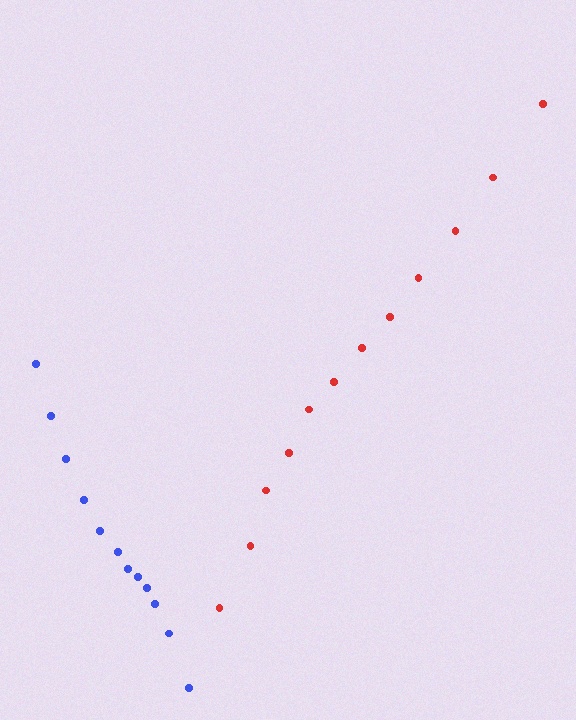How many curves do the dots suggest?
There are 2 distinct paths.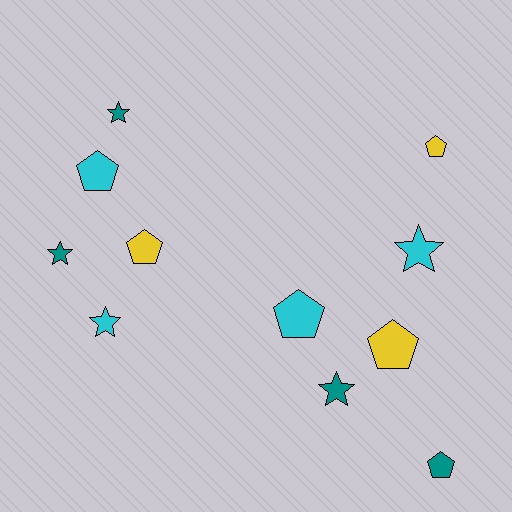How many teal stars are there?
There are 3 teal stars.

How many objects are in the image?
There are 11 objects.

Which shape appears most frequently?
Pentagon, with 6 objects.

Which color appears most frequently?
Teal, with 4 objects.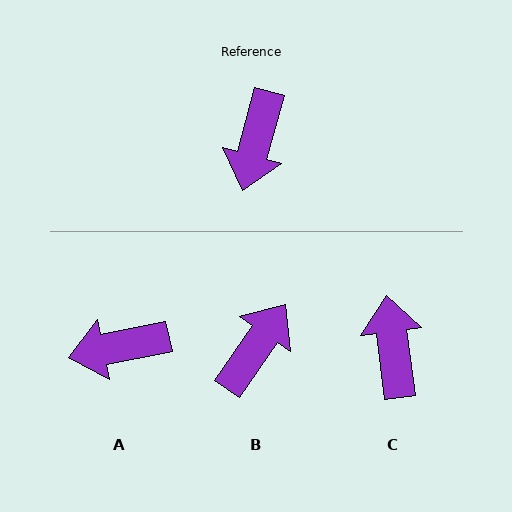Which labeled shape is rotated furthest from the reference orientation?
B, about 160 degrees away.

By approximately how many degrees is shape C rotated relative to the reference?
Approximately 158 degrees clockwise.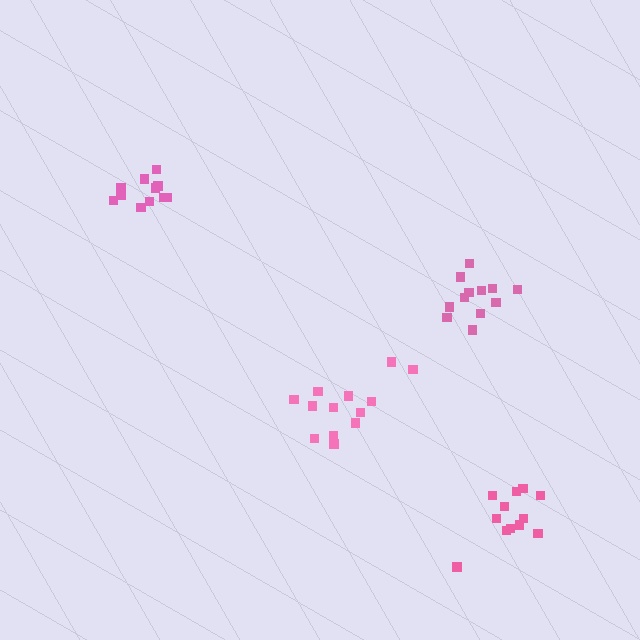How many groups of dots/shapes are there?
There are 4 groups.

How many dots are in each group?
Group 1: 13 dots, Group 2: 12 dots, Group 3: 11 dots, Group 4: 12 dots (48 total).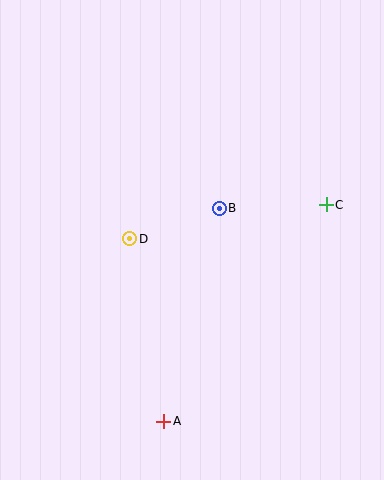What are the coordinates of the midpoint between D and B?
The midpoint between D and B is at (175, 223).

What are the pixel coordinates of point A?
Point A is at (164, 421).